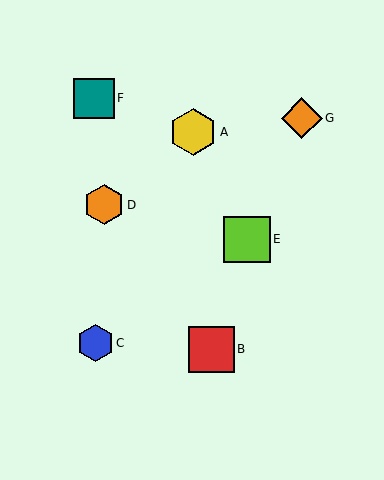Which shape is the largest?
The yellow hexagon (labeled A) is the largest.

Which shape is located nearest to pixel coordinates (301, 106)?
The orange diamond (labeled G) at (302, 118) is nearest to that location.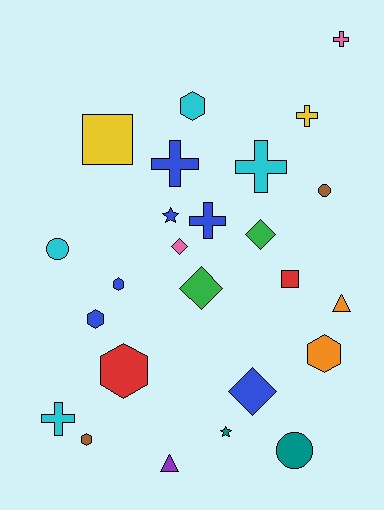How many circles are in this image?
There are 3 circles.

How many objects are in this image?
There are 25 objects.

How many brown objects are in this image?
There are 2 brown objects.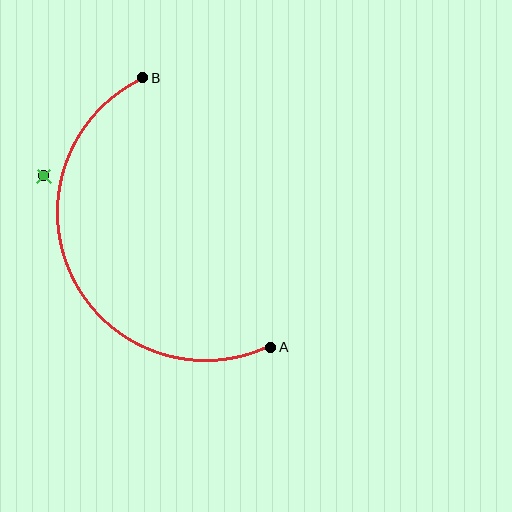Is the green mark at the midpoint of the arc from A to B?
No — the green mark does not lie on the arc at all. It sits slightly outside the curve.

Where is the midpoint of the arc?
The arc midpoint is the point on the curve farthest from the straight line joining A and B. It sits to the left of that line.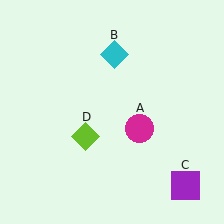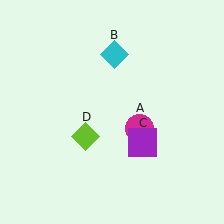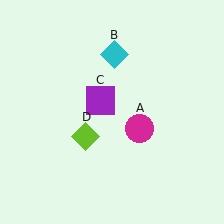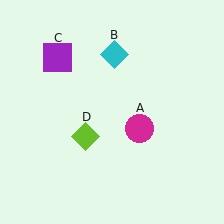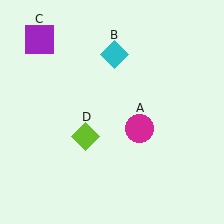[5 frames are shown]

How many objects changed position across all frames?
1 object changed position: purple square (object C).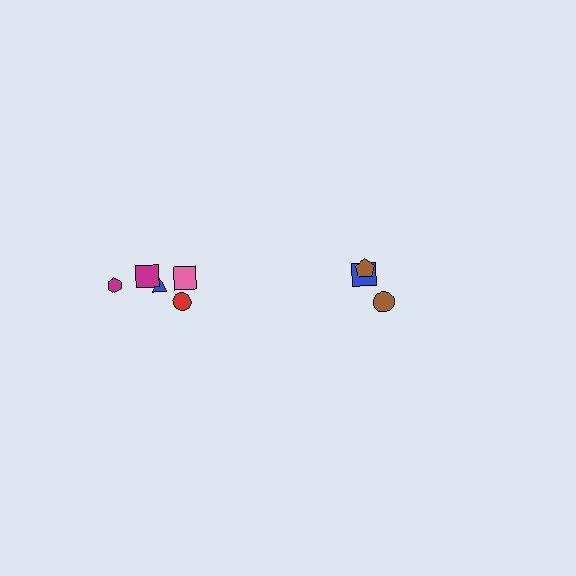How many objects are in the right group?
There are 3 objects.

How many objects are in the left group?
There are 5 objects.